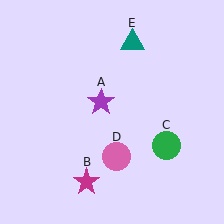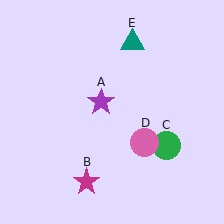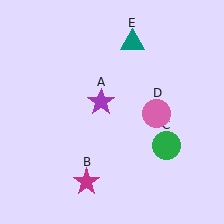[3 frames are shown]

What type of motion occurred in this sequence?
The pink circle (object D) rotated counterclockwise around the center of the scene.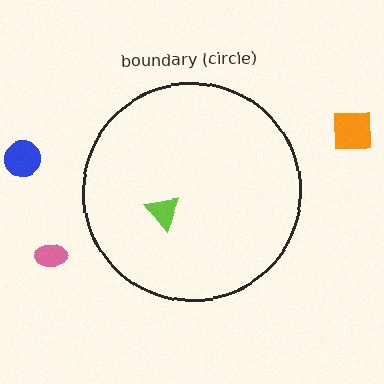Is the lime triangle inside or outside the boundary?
Inside.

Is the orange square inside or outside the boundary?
Outside.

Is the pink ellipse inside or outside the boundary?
Outside.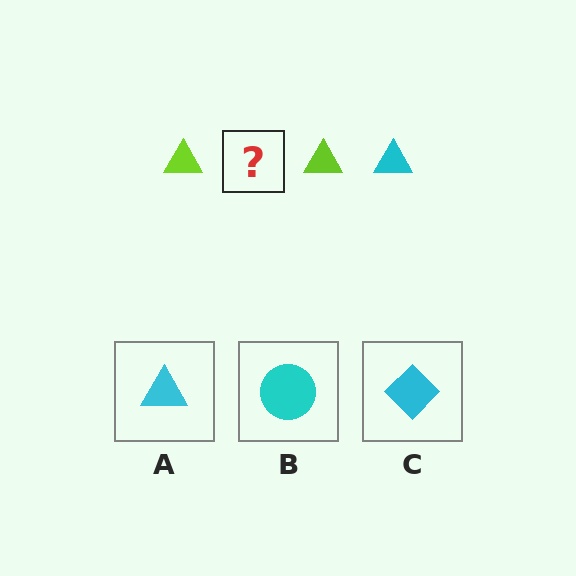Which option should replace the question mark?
Option A.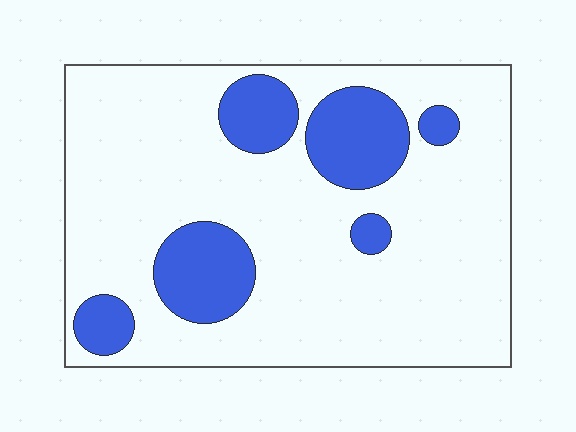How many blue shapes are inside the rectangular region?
6.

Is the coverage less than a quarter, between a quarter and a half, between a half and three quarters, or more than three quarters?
Less than a quarter.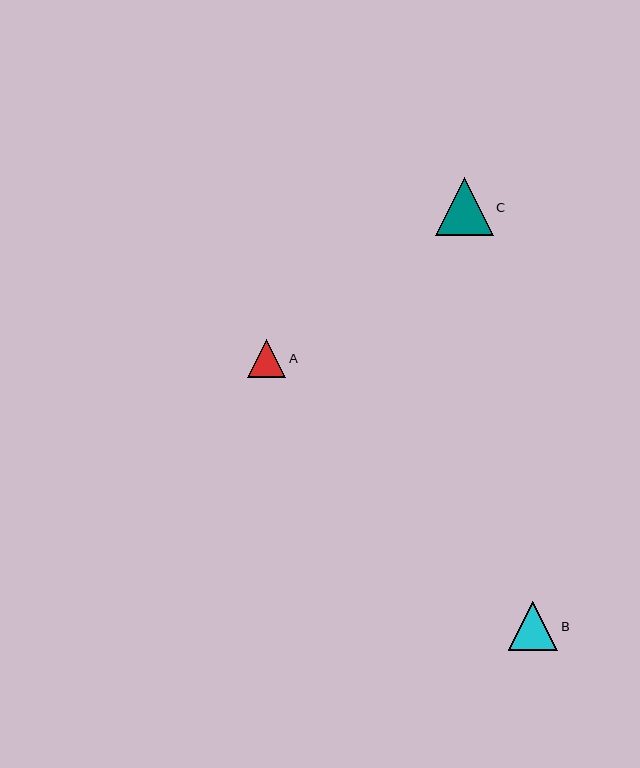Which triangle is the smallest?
Triangle A is the smallest with a size of approximately 38 pixels.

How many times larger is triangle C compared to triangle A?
Triangle C is approximately 1.5 times the size of triangle A.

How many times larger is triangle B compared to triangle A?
Triangle B is approximately 1.3 times the size of triangle A.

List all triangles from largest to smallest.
From largest to smallest: C, B, A.